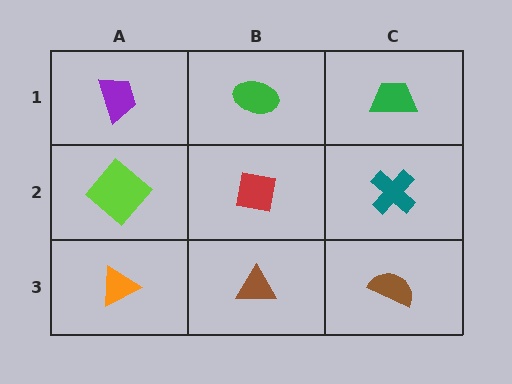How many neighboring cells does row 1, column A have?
2.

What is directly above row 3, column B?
A red square.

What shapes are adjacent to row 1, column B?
A red square (row 2, column B), a purple trapezoid (row 1, column A), a green trapezoid (row 1, column C).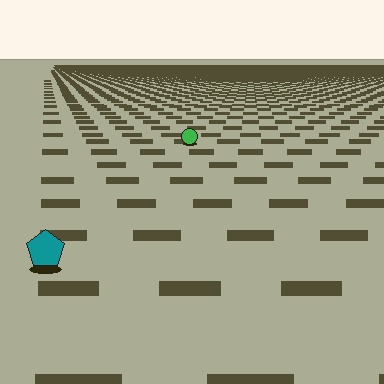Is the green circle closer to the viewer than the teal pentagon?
No. The teal pentagon is closer — you can tell from the texture gradient: the ground texture is coarser near it.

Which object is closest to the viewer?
The teal pentagon is closest. The texture marks near it are larger and more spread out.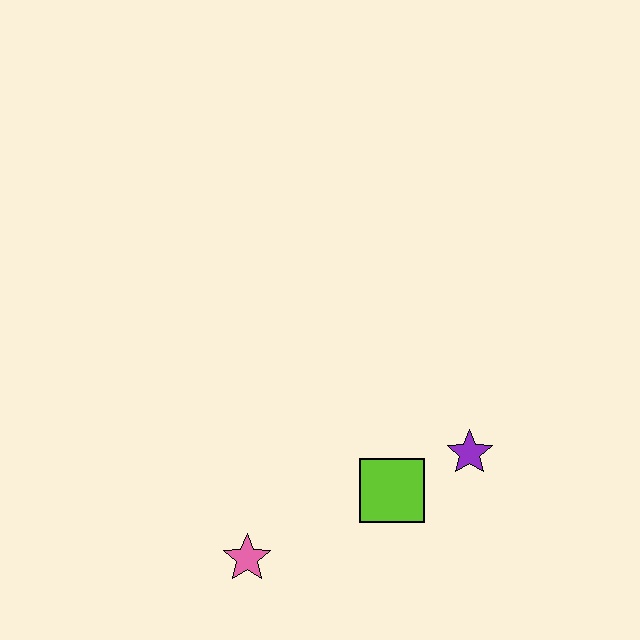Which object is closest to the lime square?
The purple star is closest to the lime square.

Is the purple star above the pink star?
Yes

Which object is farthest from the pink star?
The purple star is farthest from the pink star.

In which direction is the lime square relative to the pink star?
The lime square is to the right of the pink star.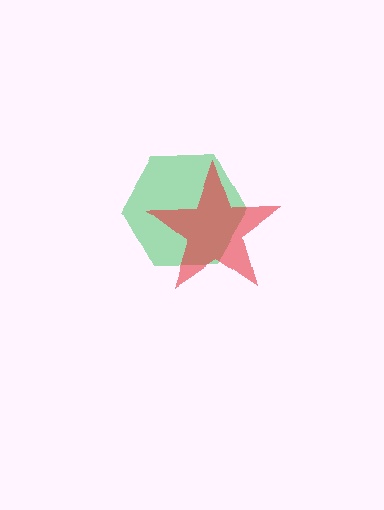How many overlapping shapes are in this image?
There are 2 overlapping shapes in the image.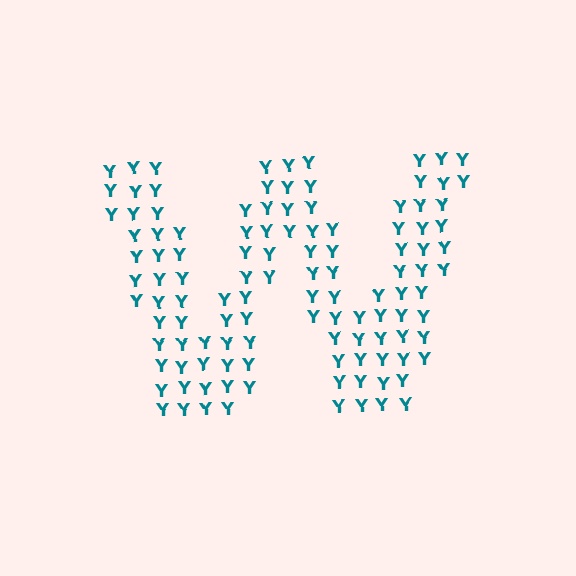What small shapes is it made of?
It is made of small letter Y's.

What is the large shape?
The large shape is the letter W.